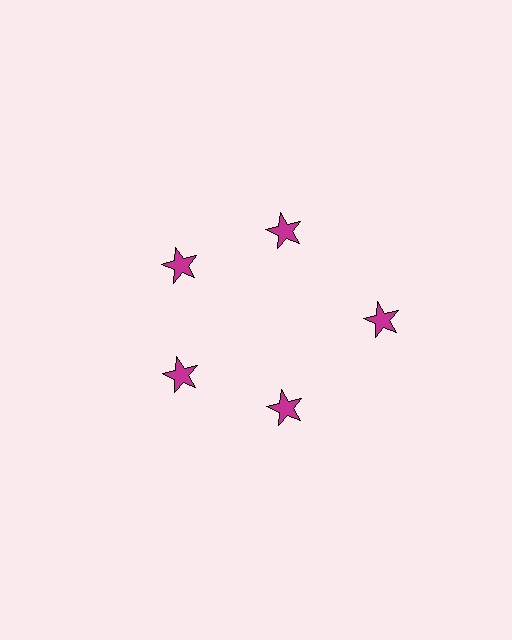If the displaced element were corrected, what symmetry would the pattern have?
It would have 5-fold rotational symmetry — the pattern would map onto itself every 72 degrees.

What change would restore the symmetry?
The symmetry would be restored by moving it inward, back onto the ring so that all 5 stars sit at equal angles and equal distance from the center.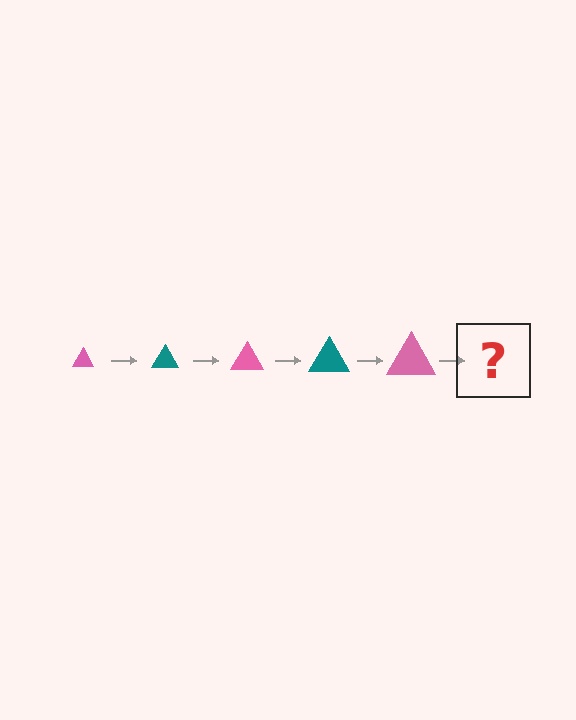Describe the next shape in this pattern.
It should be a teal triangle, larger than the previous one.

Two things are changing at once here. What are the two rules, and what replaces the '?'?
The two rules are that the triangle grows larger each step and the color cycles through pink and teal. The '?' should be a teal triangle, larger than the previous one.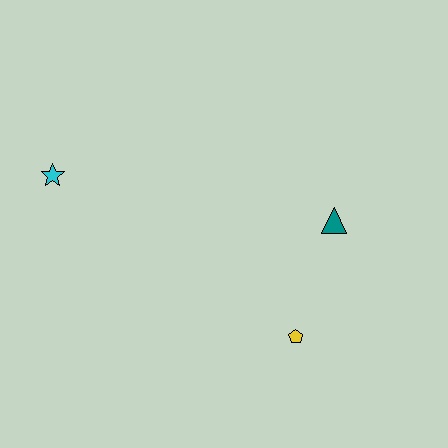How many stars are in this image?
There is 1 star.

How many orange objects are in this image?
There are no orange objects.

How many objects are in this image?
There are 3 objects.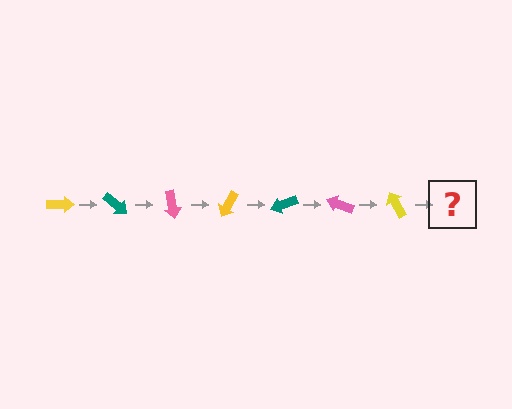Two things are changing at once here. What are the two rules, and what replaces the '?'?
The two rules are that it rotates 40 degrees each step and the color cycles through yellow, teal, and pink. The '?' should be a teal arrow, rotated 280 degrees from the start.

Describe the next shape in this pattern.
It should be a teal arrow, rotated 280 degrees from the start.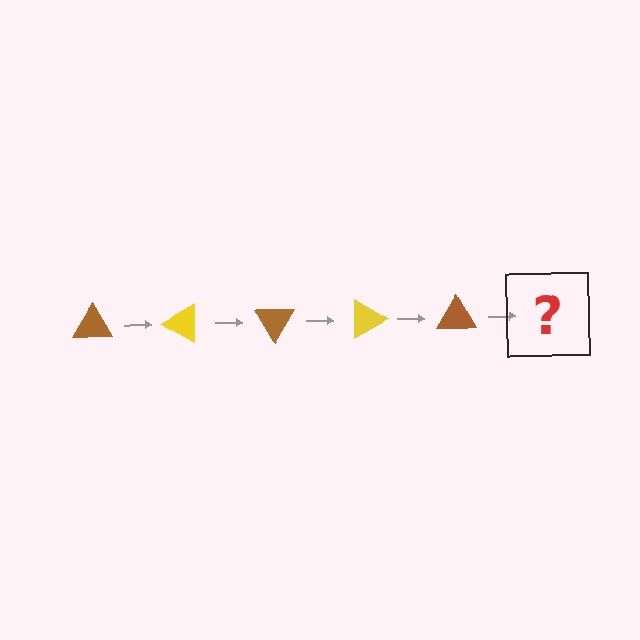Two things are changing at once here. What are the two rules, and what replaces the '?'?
The two rules are that it rotates 30 degrees each step and the color cycles through brown and yellow. The '?' should be a yellow triangle, rotated 150 degrees from the start.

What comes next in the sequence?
The next element should be a yellow triangle, rotated 150 degrees from the start.